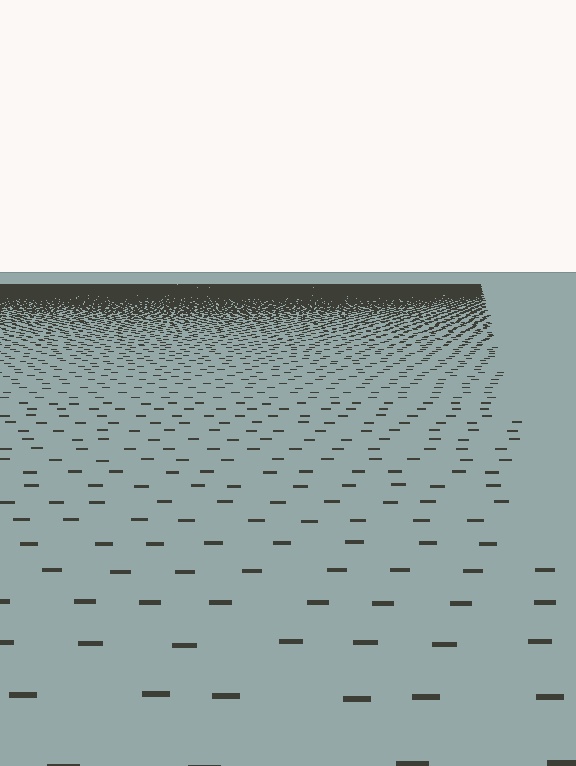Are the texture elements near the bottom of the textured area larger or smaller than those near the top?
Larger. Near the bottom, elements are closer to the viewer and appear at a bigger on-screen size.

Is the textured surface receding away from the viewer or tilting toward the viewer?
The surface is receding away from the viewer. Texture elements get smaller and denser toward the top.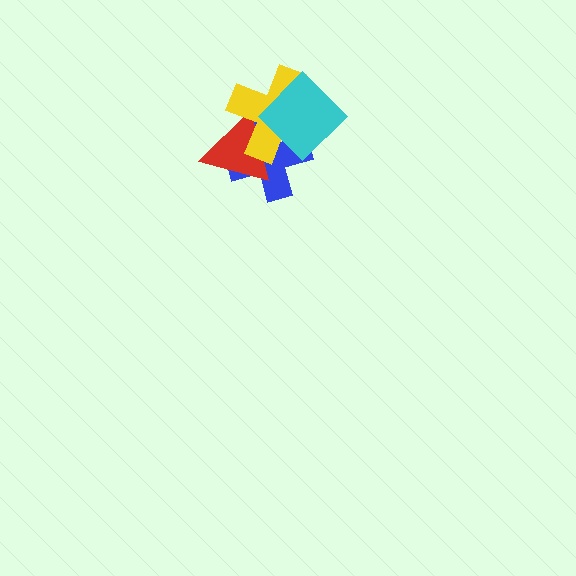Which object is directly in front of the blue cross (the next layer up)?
The red triangle is directly in front of the blue cross.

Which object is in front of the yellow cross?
The cyan diamond is in front of the yellow cross.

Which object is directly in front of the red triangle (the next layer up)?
The yellow cross is directly in front of the red triangle.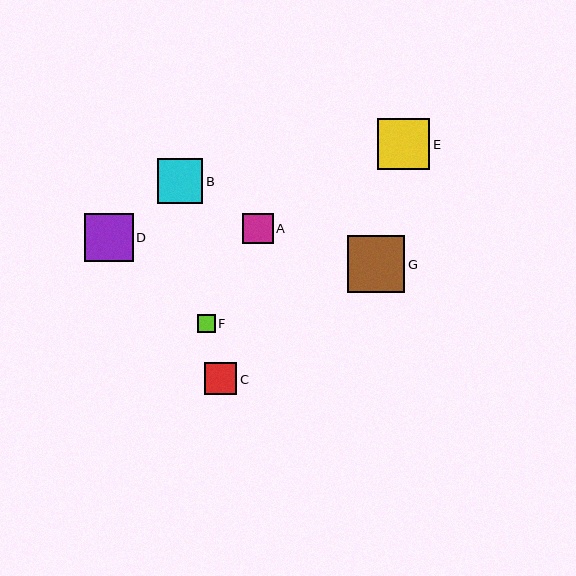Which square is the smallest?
Square F is the smallest with a size of approximately 18 pixels.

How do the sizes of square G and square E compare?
Square G and square E are approximately the same size.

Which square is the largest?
Square G is the largest with a size of approximately 57 pixels.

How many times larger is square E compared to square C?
Square E is approximately 1.6 times the size of square C.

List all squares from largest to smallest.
From largest to smallest: G, E, D, B, C, A, F.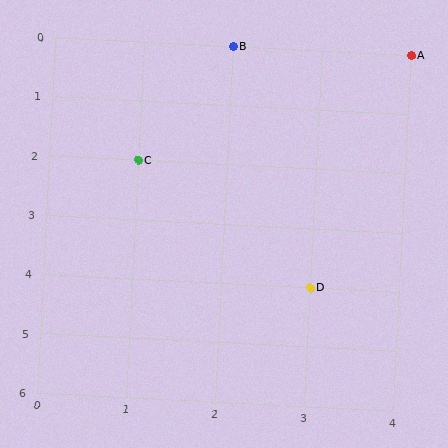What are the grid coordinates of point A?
Point A is at grid coordinates (4, 0).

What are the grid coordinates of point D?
Point D is at grid coordinates (3, 4).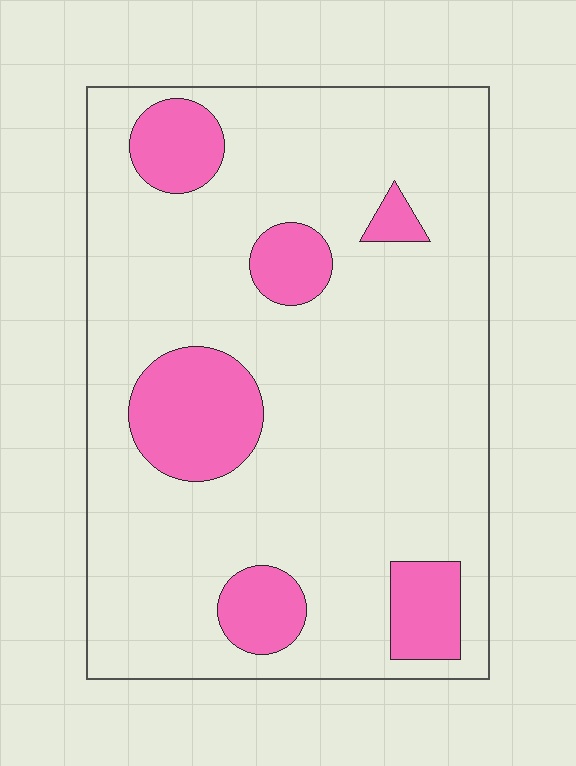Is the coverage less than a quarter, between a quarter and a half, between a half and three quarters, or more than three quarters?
Less than a quarter.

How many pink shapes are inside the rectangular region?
6.